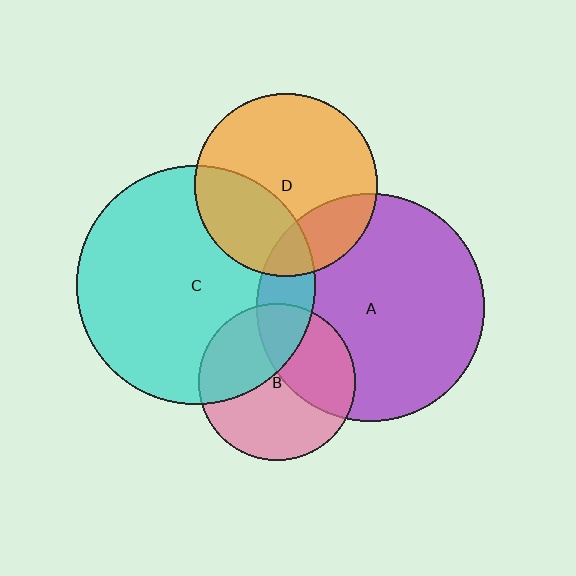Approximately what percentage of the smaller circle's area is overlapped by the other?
Approximately 15%.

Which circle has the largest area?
Circle C (cyan).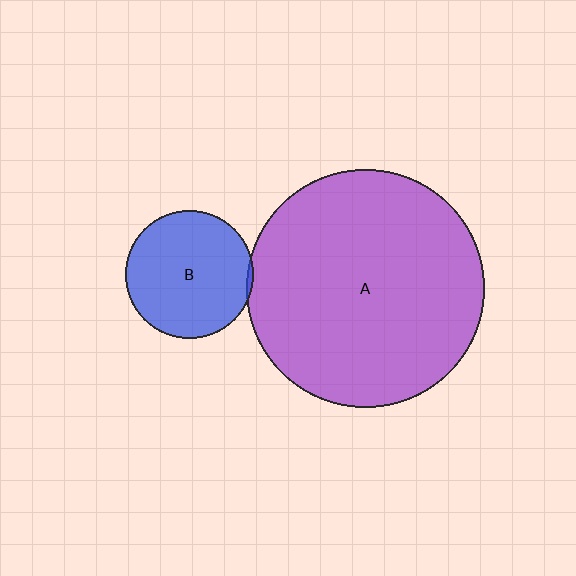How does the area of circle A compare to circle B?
Approximately 3.5 times.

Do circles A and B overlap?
Yes.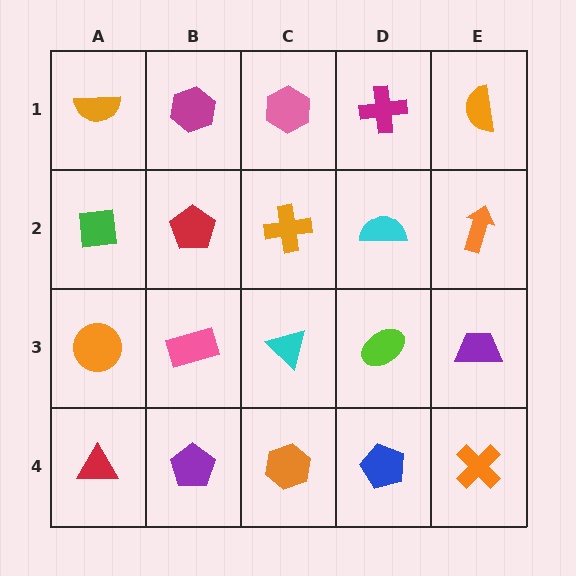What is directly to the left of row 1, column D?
A pink hexagon.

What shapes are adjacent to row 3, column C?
An orange cross (row 2, column C), an orange hexagon (row 4, column C), a pink rectangle (row 3, column B), a lime ellipse (row 3, column D).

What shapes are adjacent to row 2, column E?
An orange semicircle (row 1, column E), a purple trapezoid (row 3, column E), a cyan semicircle (row 2, column D).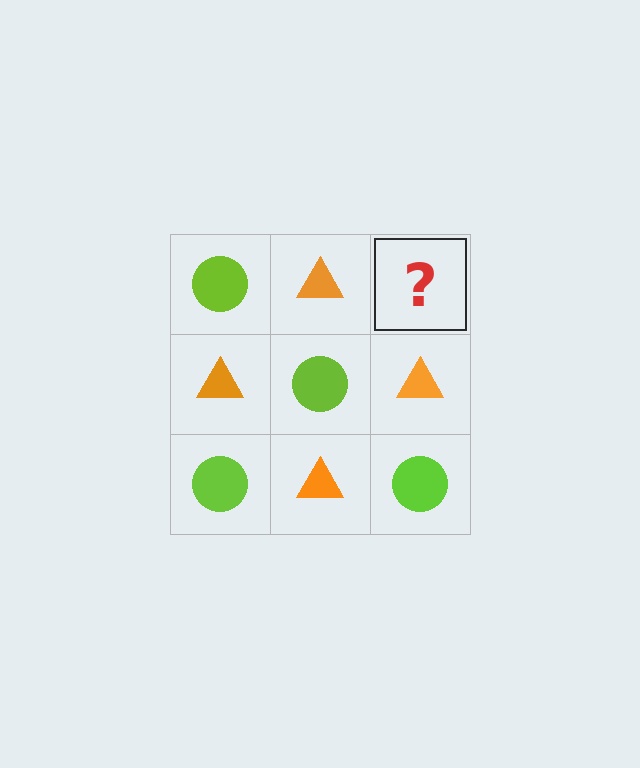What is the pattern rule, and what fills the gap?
The rule is that it alternates lime circle and orange triangle in a checkerboard pattern. The gap should be filled with a lime circle.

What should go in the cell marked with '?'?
The missing cell should contain a lime circle.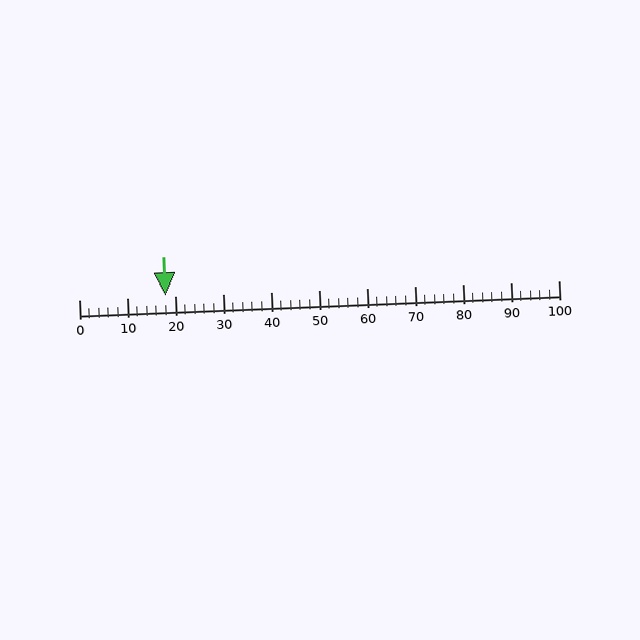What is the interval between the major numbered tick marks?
The major tick marks are spaced 10 units apart.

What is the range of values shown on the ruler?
The ruler shows values from 0 to 100.